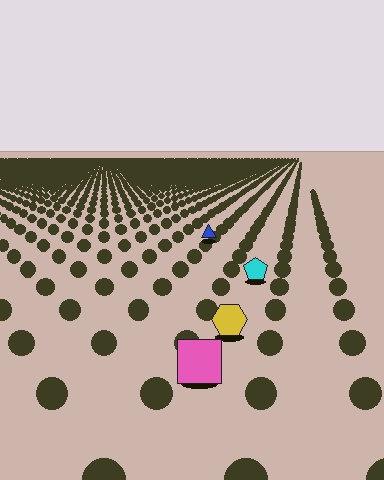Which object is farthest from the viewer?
The blue triangle is farthest from the viewer. It appears smaller and the ground texture around it is denser.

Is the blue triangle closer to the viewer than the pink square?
No. The pink square is closer — you can tell from the texture gradient: the ground texture is coarser near it.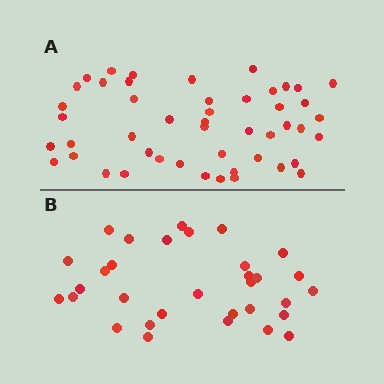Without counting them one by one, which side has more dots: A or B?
Region A (the top region) has more dots.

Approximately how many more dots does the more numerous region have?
Region A has approximately 15 more dots than region B.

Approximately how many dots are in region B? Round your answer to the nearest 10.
About 30 dots. (The exact count is 32, which rounds to 30.)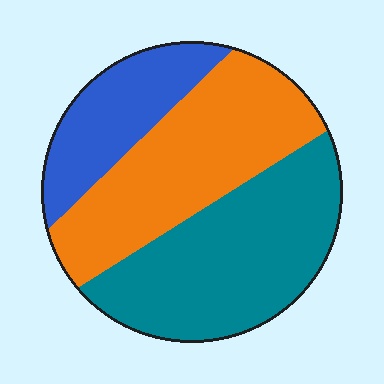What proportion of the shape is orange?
Orange takes up between a quarter and a half of the shape.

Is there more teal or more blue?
Teal.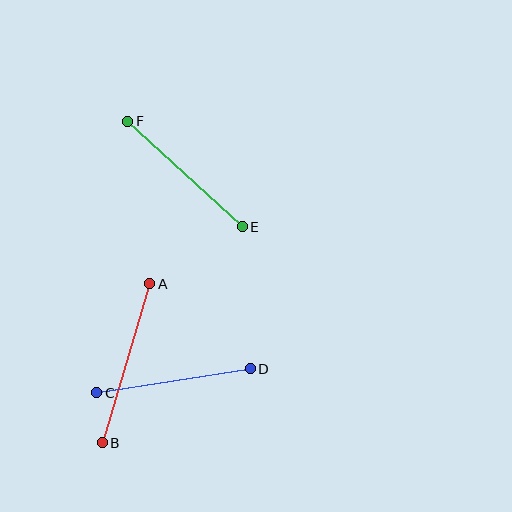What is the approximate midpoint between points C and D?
The midpoint is at approximately (173, 381) pixels.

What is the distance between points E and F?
The distance is approximately 156 pixels.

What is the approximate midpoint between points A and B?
The midpoint is at approximately (126, 363) pixels.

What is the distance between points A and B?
The distance is approximately 166 pixels.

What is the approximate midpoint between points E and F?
The midpoint is at approximately (185, 174) pixels.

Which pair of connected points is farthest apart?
Points A and B are farthest apart.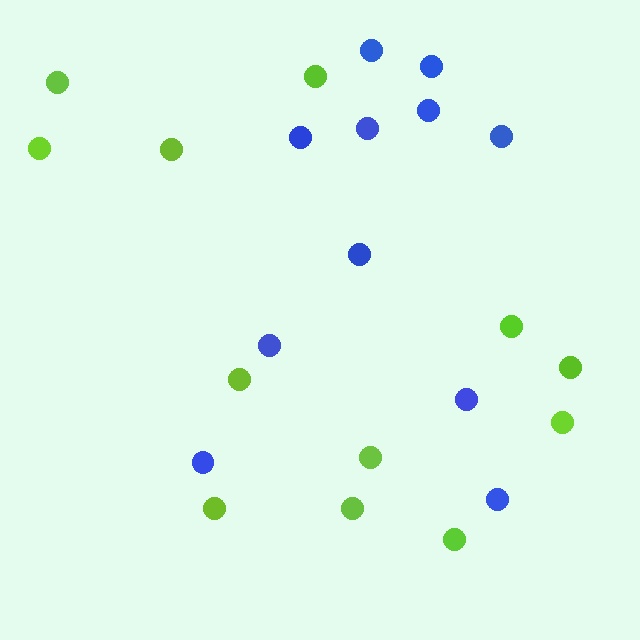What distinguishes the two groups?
There are 2 groups: one group of lime circles (12) and one group of blue circles (11).